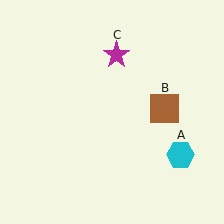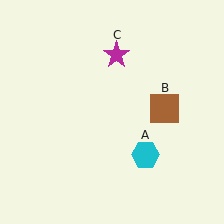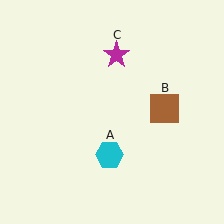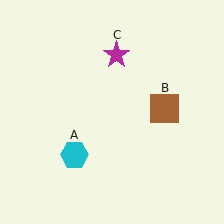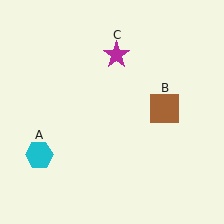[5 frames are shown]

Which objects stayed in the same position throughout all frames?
Brown square (object B) and magenta star (object C) remained stationary.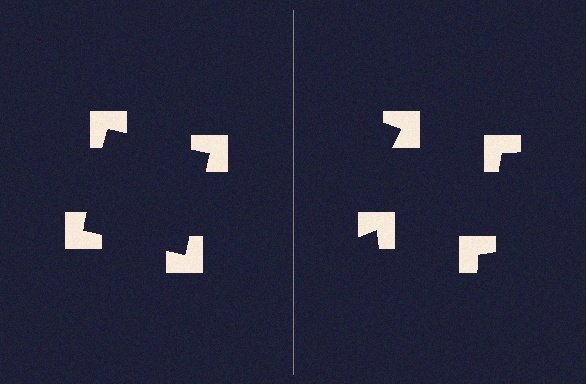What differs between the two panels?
The notched squares are positioned identically on both sides; only the wedge orientations differ. On the left they align to a square; on the right they are misaligned.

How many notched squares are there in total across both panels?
8 — 4 on each side.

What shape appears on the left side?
An illusory square.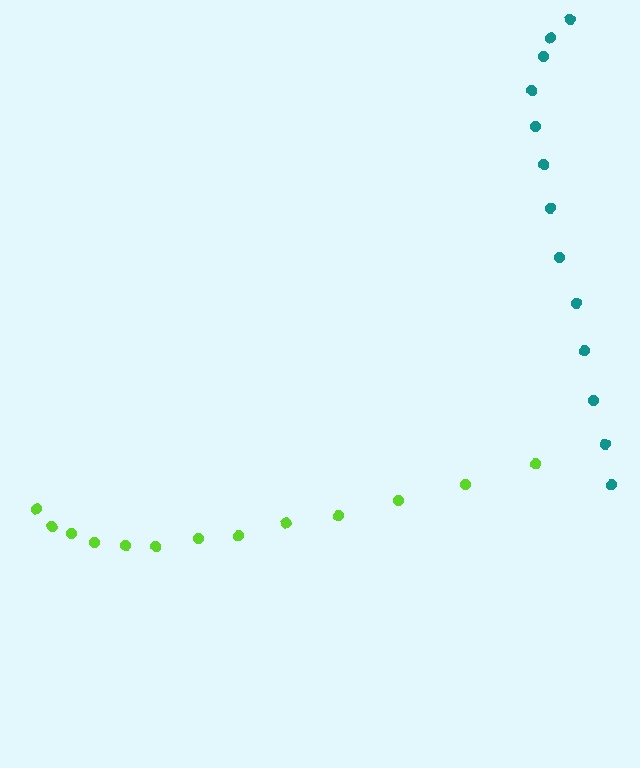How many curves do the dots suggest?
There are 2 distinct paths.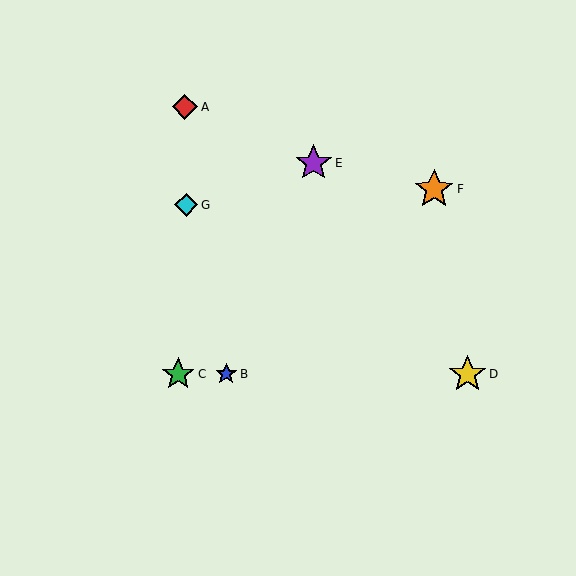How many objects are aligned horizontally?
3 objects (B, C, D) are aligned horizontally.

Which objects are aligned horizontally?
Objects B, C, D are aligned horizontally.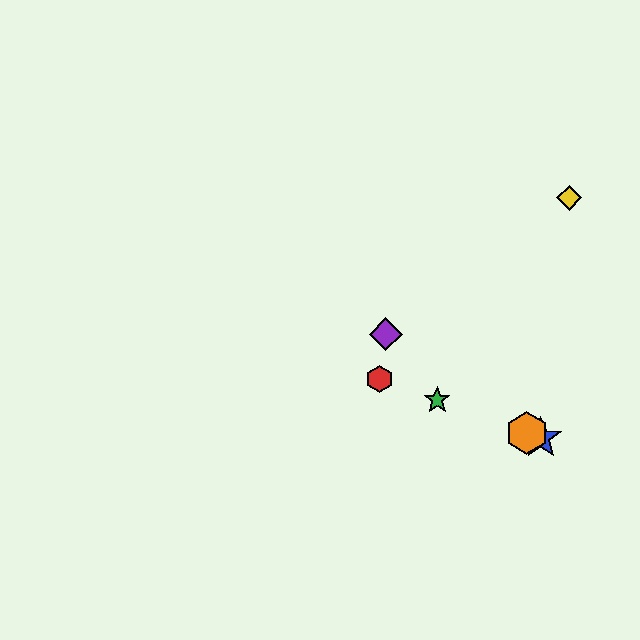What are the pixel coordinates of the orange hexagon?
The orange hexagon is at (527, 433).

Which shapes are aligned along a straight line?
The red hexagon, the blue star, the green star, the orange hexagon are aligned along a straight line.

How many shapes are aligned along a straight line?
4 shapes (the red hexagon, the blue star, the green star, the orange hexagon) are aligned along a straight line.